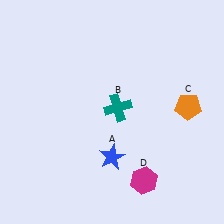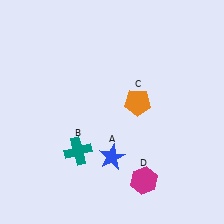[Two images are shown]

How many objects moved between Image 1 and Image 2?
2 objects moved between the two images.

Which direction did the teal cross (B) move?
The teal cross (B) moved down.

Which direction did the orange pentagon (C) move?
The orange pentagon (C) moved left.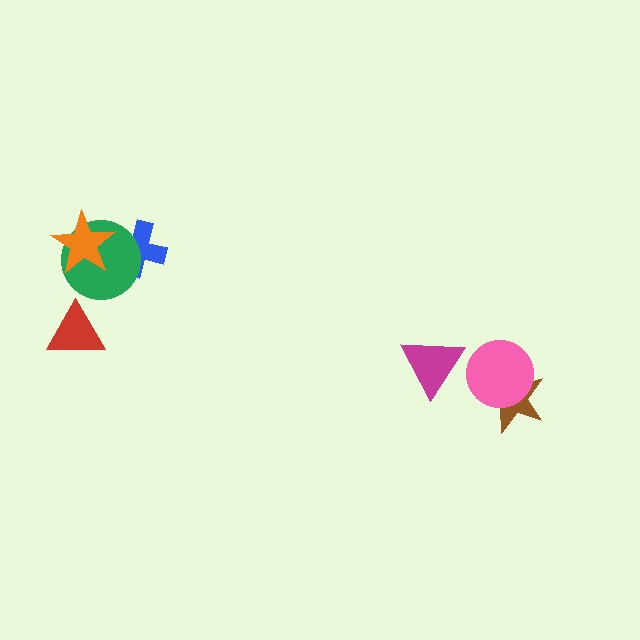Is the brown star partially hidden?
Yes, it is partially covered by another shape.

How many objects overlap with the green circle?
2 objects overlap with the green circle.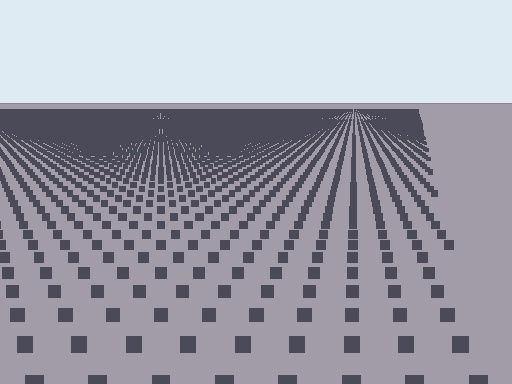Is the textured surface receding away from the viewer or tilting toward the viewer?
The surface is receding away from the viewer. Texture elements get smaller and denser toward the top.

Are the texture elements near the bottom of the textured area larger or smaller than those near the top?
Larger. Near the bottom, elements are closer to the viewer and appear at a bigger on-screen size.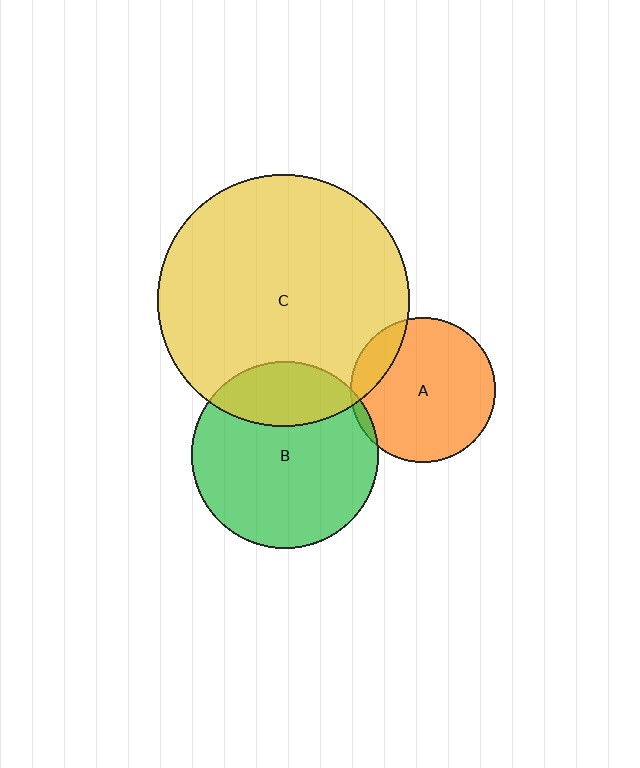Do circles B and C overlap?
Yes.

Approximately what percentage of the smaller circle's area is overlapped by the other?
Approximately 25%.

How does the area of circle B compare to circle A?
Approximately 1.7 times.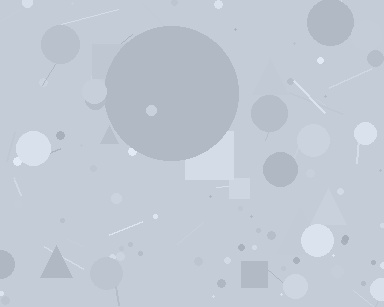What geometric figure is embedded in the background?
A circle is embedded in the background.